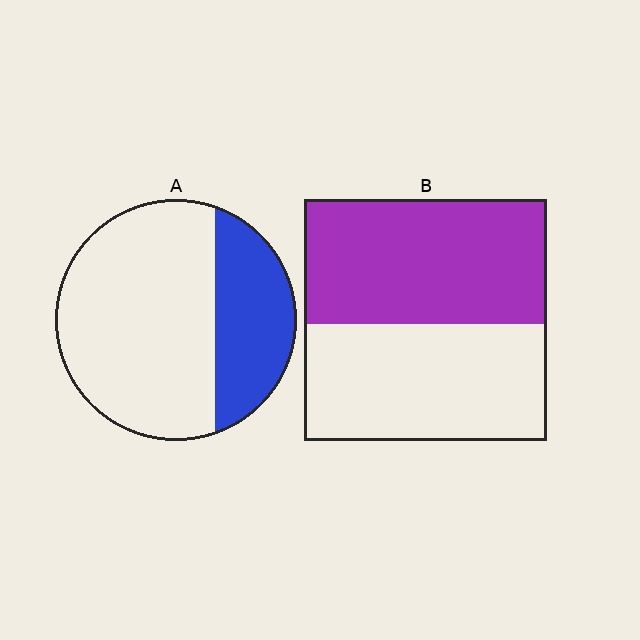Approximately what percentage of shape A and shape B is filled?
A is approximately 30% and B is approximately 50%.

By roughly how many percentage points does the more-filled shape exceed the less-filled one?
By roughly 20 percentage points (B over A).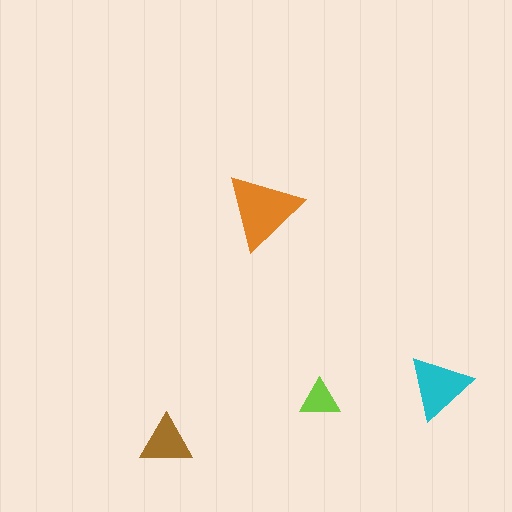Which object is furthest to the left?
The brown triangle is leftmost.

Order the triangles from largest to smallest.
the orange one, the cyan one, the brown one, the lime one.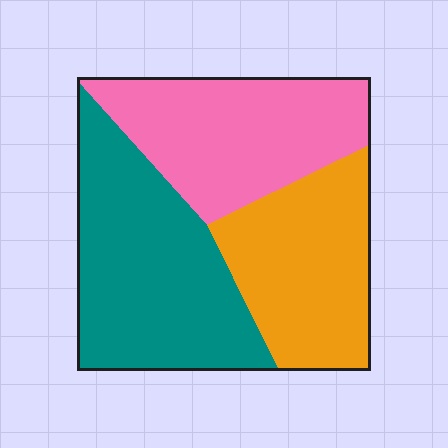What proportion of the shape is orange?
Orange takes up between a sixth and a third of the shape.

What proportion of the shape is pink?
Pink covers 32% of the shape.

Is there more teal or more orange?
Teal.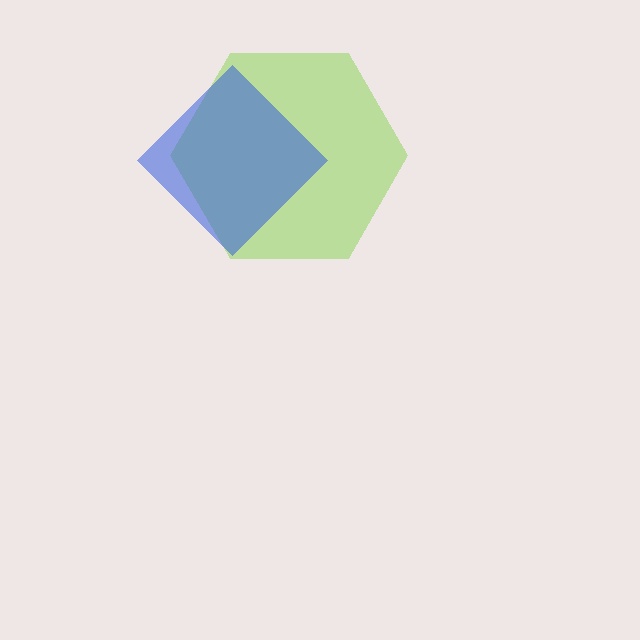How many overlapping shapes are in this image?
There are 2 overlapping shapes in the image.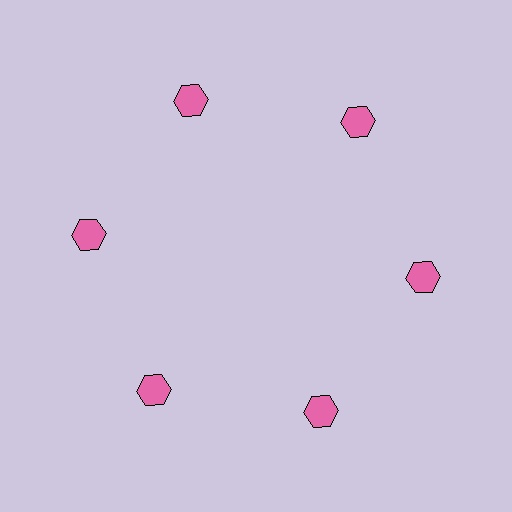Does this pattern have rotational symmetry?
Yes, this pattern has 6-fold rotational symmetry. It looks the same after rotating 60 degrees around the center.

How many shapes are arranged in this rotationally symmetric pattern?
There are 6 shapes, arranged in 6 groups of 1.